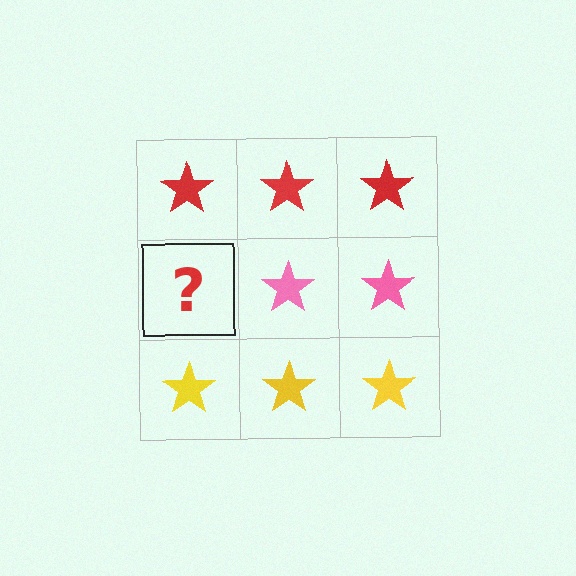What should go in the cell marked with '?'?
The missing cell should contain a pink star.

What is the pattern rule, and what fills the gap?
The rule is that each row has a consistent color. The gap should be filled with a pink star.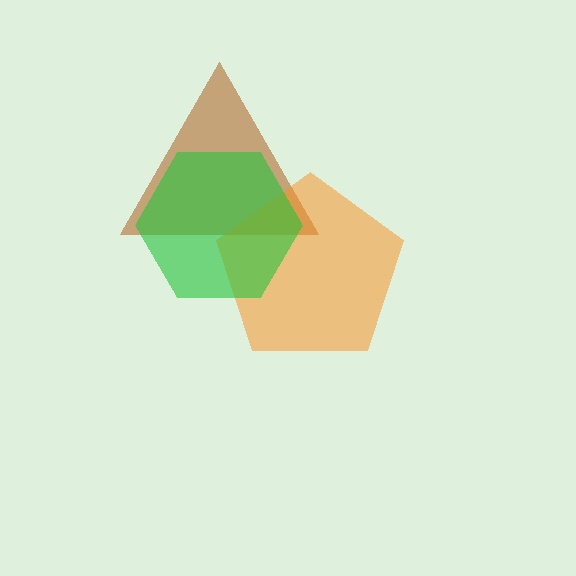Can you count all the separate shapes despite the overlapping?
Yes, there are 3 separate shapes.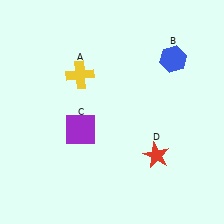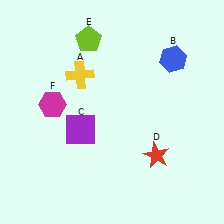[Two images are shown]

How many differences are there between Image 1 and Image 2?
There are 2 differences between the two images.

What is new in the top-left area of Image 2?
A lime pentagon (E) was added in the top-left area of Image 2.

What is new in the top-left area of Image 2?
A magenta hexagon (F) was added in the top-left area of Image 2.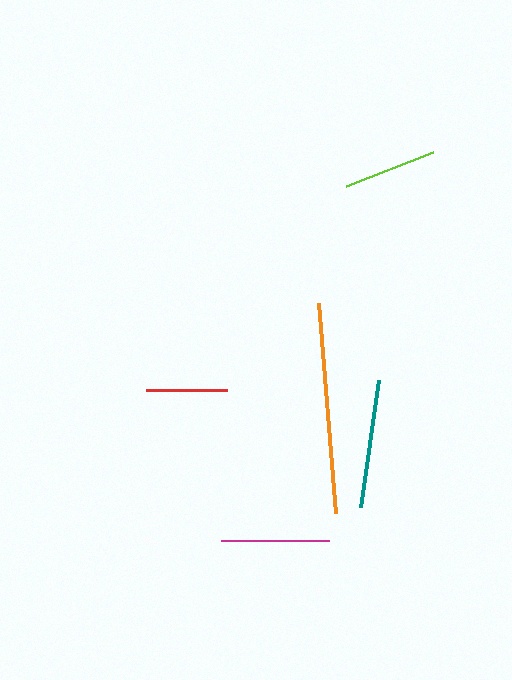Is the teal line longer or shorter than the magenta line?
The teal line is longer than the magenta line.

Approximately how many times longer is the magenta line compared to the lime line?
The magenta line is approximately 1.2 times the length of the lime line.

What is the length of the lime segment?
The lime segment is approximately 93 pixels long.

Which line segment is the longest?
The orange line is the longest at approximately 211 pixels.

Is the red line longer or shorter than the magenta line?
The magenta line is longer than the red line.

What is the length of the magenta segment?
The magenta segment is approximately 108 pixels long.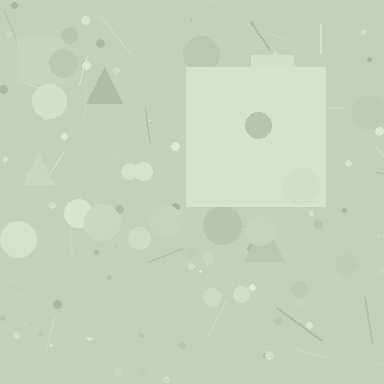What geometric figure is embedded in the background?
A square is embedded in the background.